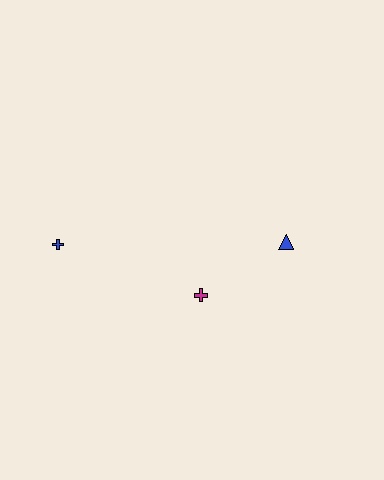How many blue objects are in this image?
There are 2 blue objects.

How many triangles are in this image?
There is 1 triangle.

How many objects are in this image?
There are 3 objects.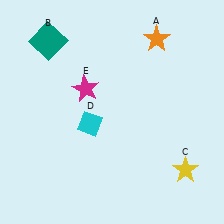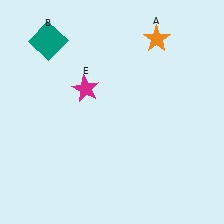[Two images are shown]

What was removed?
The yellow star (C), the cyan diamond (D) were removed in Image 2.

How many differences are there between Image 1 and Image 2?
There are 2 differences between the two images.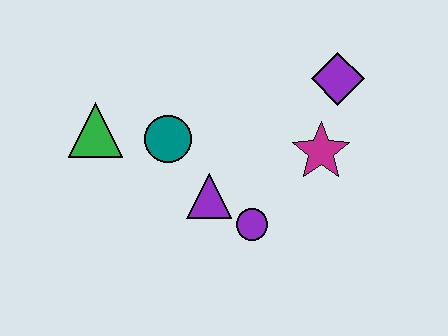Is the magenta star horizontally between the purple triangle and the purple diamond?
Yes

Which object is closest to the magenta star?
The purple diamond is closest to the magenta star.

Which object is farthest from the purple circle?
The green triangle is farthest from the purple circle.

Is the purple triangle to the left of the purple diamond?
Yes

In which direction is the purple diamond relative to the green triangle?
The purple diamond is to the right of the green triangle.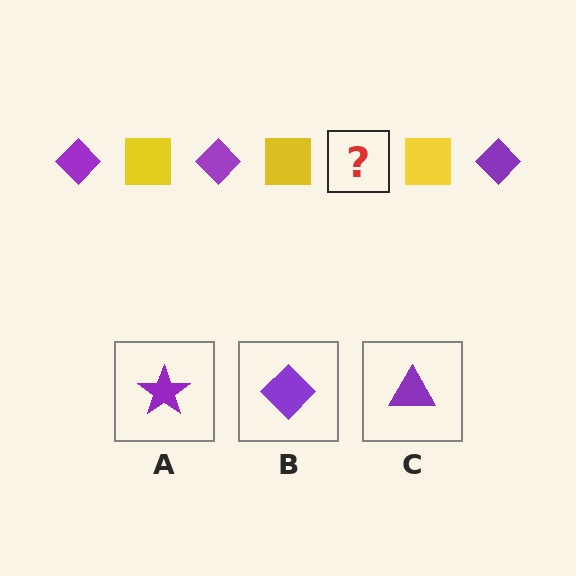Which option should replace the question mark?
Option B.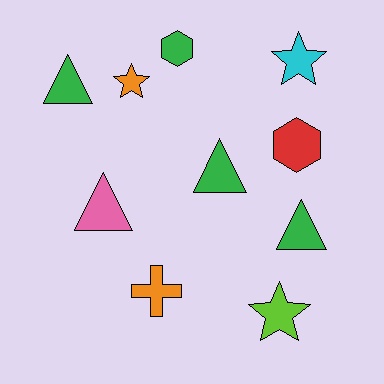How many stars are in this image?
There are 3 stars.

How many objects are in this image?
There are 10 objects.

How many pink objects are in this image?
There is 1 pink object.